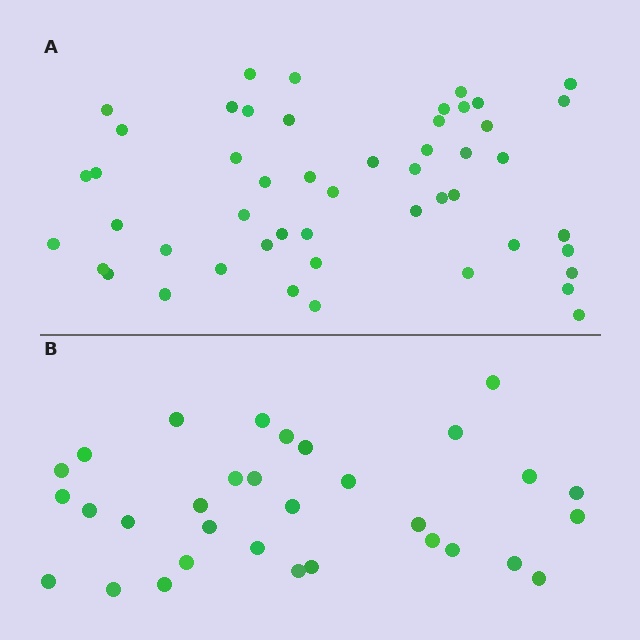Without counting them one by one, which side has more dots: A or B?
Region A (the top region) has more dots.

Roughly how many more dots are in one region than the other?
Region A has approximately 20 more dots than region B.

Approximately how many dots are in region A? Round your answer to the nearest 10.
About 50 dots.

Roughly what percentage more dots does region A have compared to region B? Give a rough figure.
About 55% more.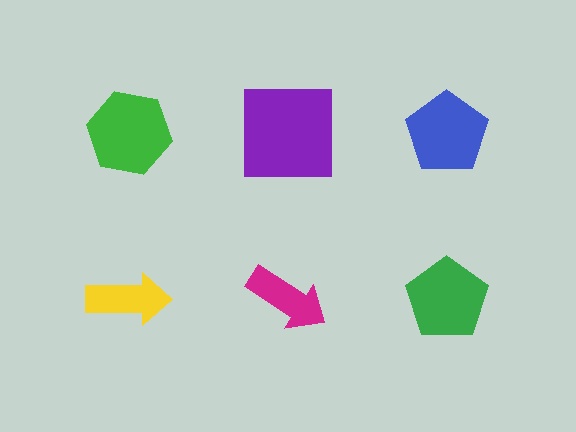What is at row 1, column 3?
A blue pentagon.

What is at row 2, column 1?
A yellow arrow.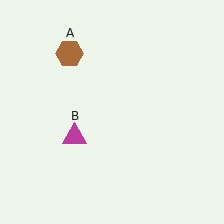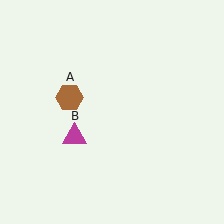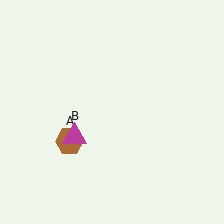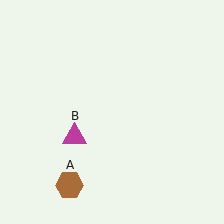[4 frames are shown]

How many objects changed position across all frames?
1 object changed position: brown hexagon (object A).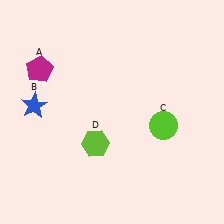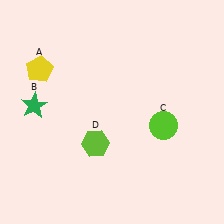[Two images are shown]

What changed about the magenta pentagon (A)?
In Image 1, A is magenta. In Image 2, it changed to yellow.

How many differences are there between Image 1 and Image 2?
There are 2 differences between the two images.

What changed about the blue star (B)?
In Image 1, B is blue. In Image 2, it changed to green.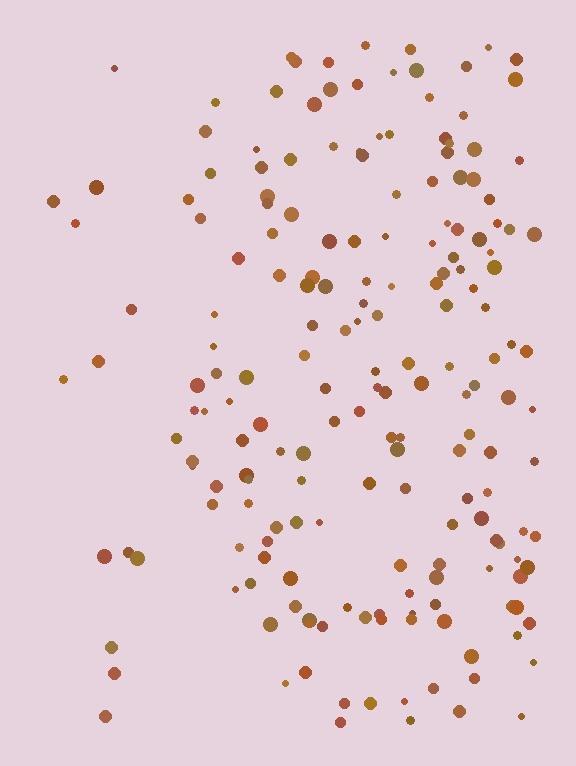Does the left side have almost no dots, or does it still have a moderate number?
Still a moderate number, just noticeably fewer than the right.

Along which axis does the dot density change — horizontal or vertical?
Horizontal.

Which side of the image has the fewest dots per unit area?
The left.